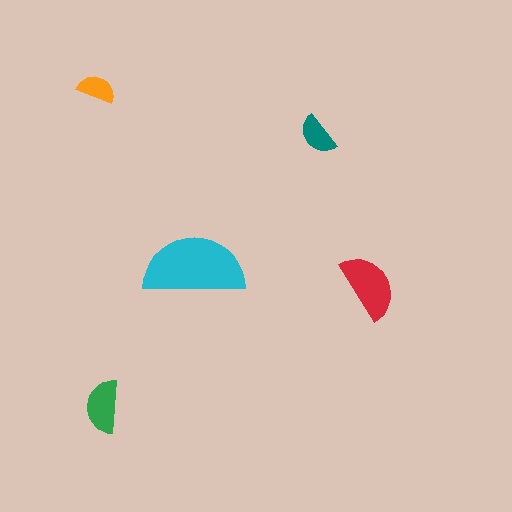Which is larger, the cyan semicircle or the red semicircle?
The cyan one.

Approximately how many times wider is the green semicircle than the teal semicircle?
About 1.5 times wider.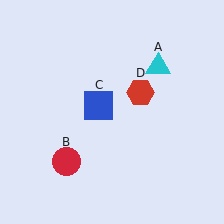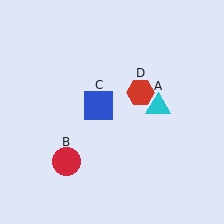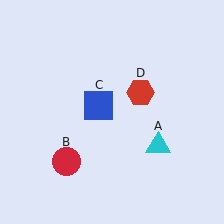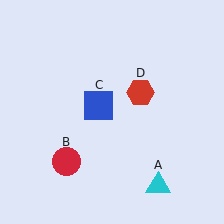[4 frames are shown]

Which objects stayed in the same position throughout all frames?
Red circle (object B) and blue square (object C) and red hexagon (object D) remained stationary.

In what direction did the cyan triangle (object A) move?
The cyan triangle (object A) moved down.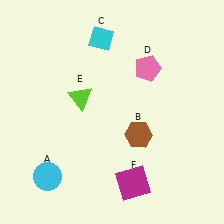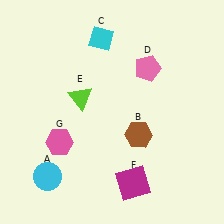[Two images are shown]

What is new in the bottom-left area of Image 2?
A pink hexagon (G) was added in the bottom-left area of Image 2.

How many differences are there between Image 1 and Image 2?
There is 1 difference between the two images.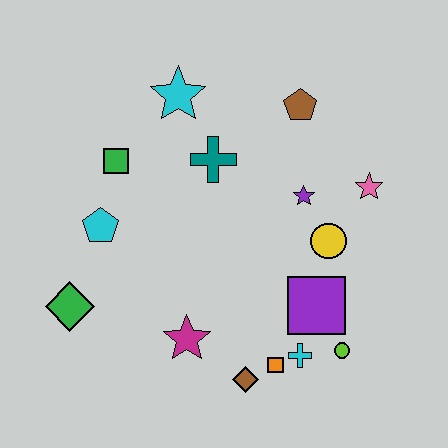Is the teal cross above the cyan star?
No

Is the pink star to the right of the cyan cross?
Yes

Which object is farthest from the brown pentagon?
The green diamond is farthest from the brown pentagon.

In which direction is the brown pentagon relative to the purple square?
The brown pentagon is above the purple square.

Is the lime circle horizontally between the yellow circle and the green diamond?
No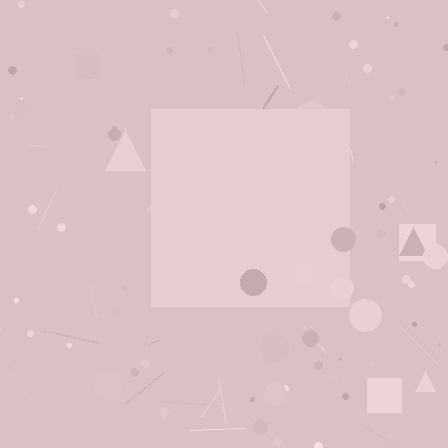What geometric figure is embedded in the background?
A square is embedded in the background.